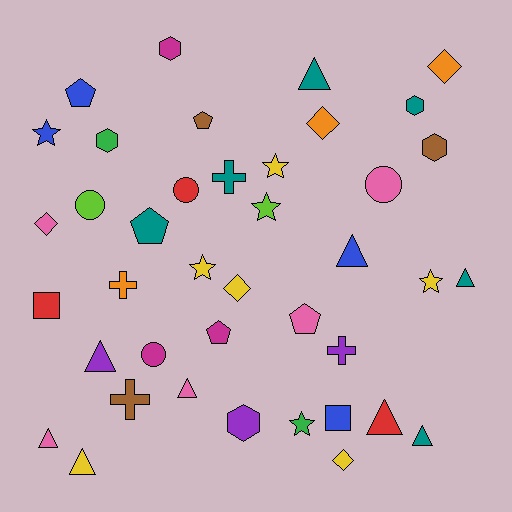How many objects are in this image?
There are 40 objects.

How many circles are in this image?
There are 4 circles.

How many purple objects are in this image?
There are 3 purple objects.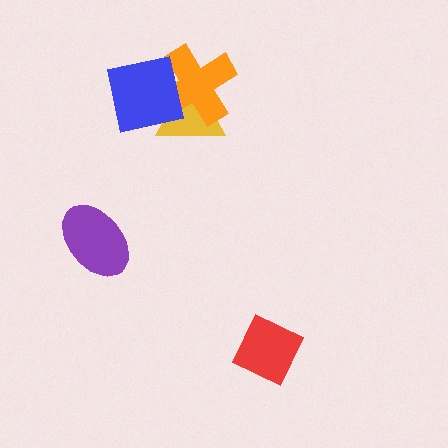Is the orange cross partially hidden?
Yes, it is partially covered by another shape.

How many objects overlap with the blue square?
2 objects overlap with the blue square.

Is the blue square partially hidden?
No, no other shape covers it.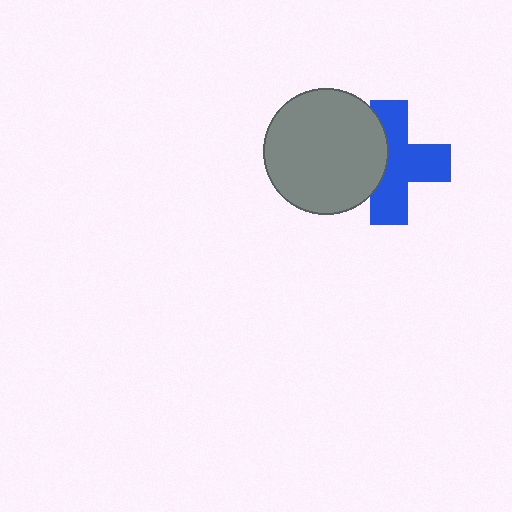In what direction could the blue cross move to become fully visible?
The blue cross could move right. That would shift it out from behind the gray circle entirely.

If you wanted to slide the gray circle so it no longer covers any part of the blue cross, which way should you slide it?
Slide it left — that is the most direct way to separate the two shapes.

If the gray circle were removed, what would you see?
You would see the complete blue cross.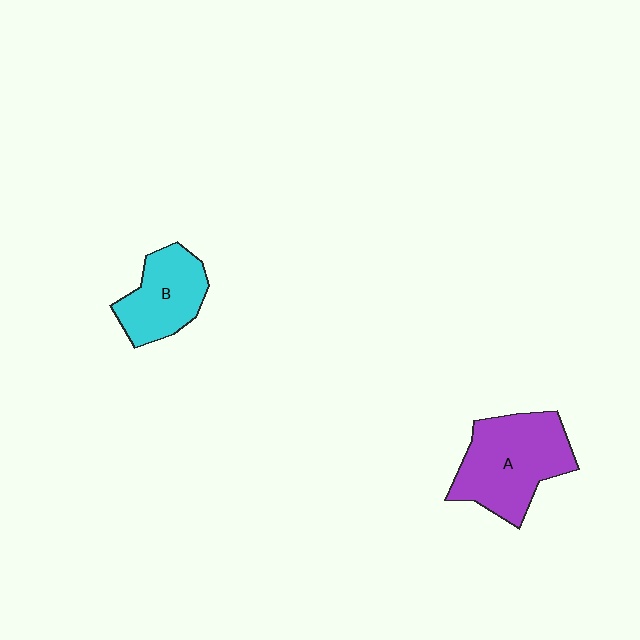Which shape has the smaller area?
Shape B (cyan).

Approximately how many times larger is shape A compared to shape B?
Approximately 1.5 times.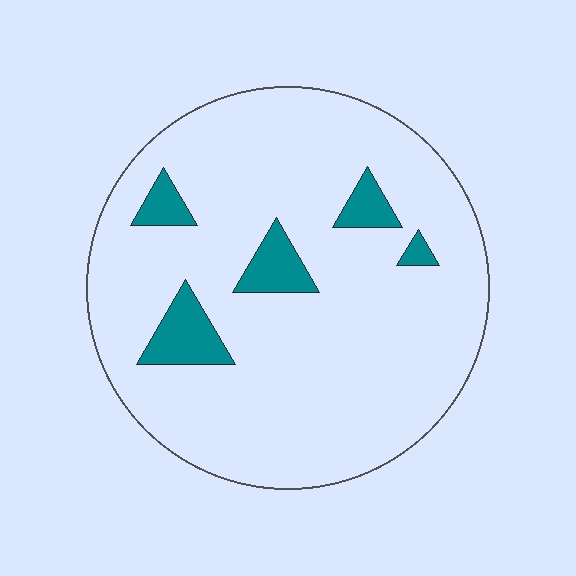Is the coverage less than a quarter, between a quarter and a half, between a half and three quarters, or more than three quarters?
Less than a quarter.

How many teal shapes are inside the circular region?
5.